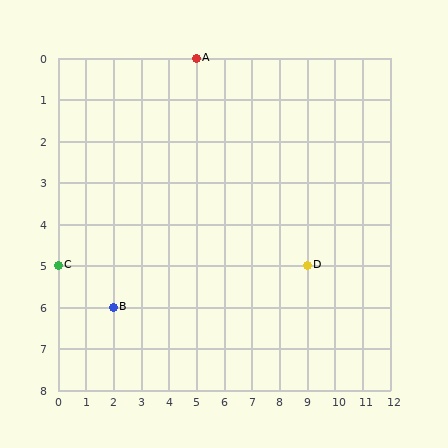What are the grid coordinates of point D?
Point D is at grid coordinates (9, 5).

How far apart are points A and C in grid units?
Points A and C are 5 columns and 5 rows apart (about 7.1 grid units diagonally).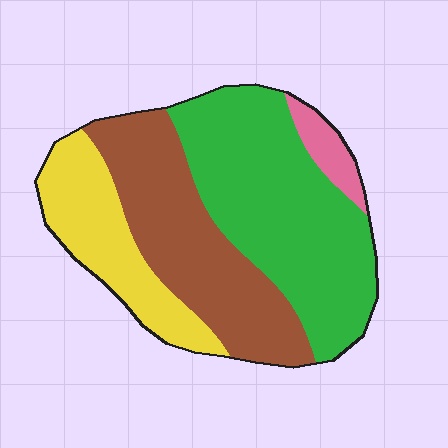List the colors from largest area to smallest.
From largest to smallest: green, brown, yellow, pink.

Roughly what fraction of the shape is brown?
Brown covers roughly 30% of the shape.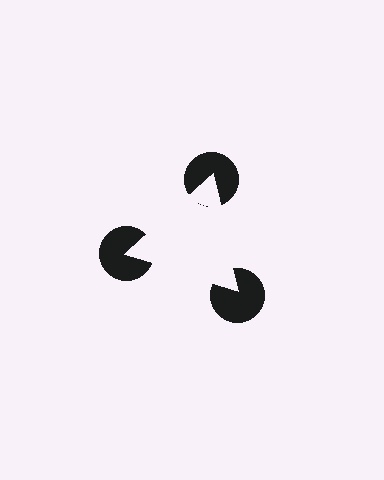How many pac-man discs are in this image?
There are 3 — one at each vertex of the illusory triangle.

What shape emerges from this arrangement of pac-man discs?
An illusory triangle — its edges are inferred from the aligned wedge cuts in the pac-man discs, not physically drawn.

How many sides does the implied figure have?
3 sides.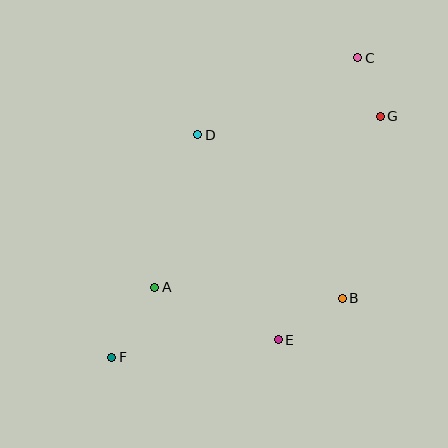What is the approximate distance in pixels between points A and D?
The distance between A and D is approximately 159 pixels.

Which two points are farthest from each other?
Points C and F are farthest from each other.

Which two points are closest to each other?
Points C and G are closest to each other.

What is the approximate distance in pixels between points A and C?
The distance between A and C is approximately 307 pixels.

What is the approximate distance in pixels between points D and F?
The distance between D and F is approximately 238 pixels.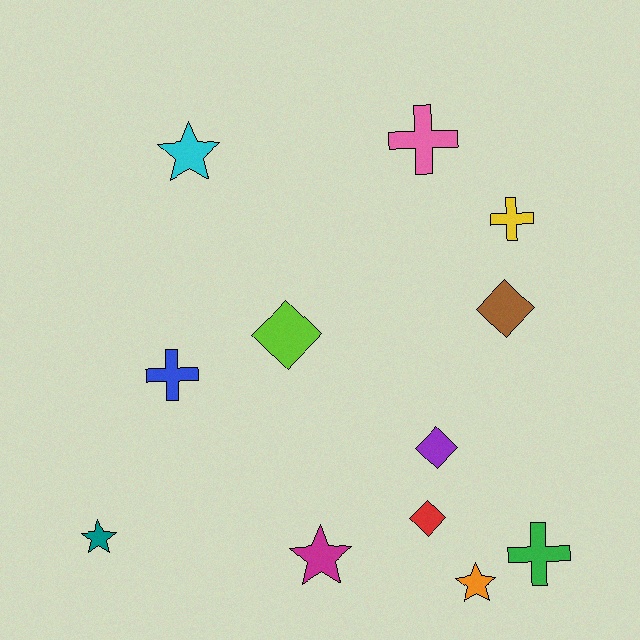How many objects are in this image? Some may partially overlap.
There are 12 objects.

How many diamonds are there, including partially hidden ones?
There are 4 diamonds.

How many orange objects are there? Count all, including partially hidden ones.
There is 1 orange object.